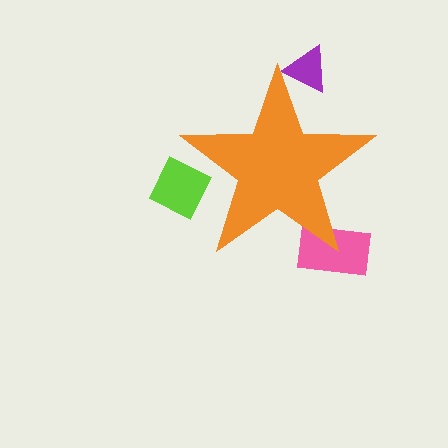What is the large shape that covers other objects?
An orange star.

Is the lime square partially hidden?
Yes, the lime square is partially hidden behind the orange star.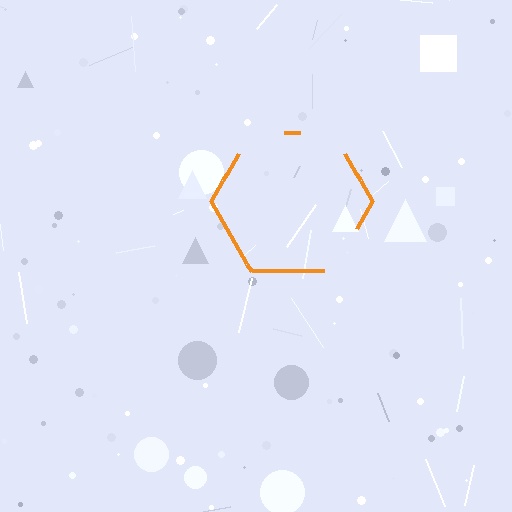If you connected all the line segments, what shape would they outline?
They would outline a hexagon.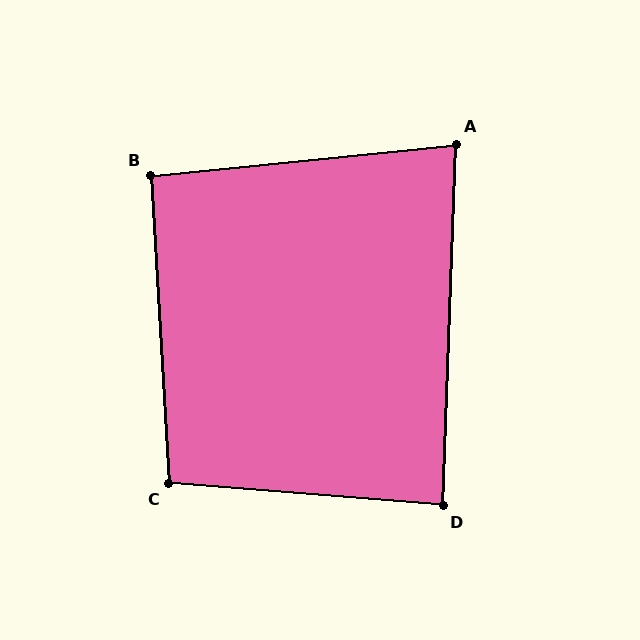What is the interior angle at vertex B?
Approximately 92 degrees (approximately right).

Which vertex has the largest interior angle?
C, at approximately 98 degrees.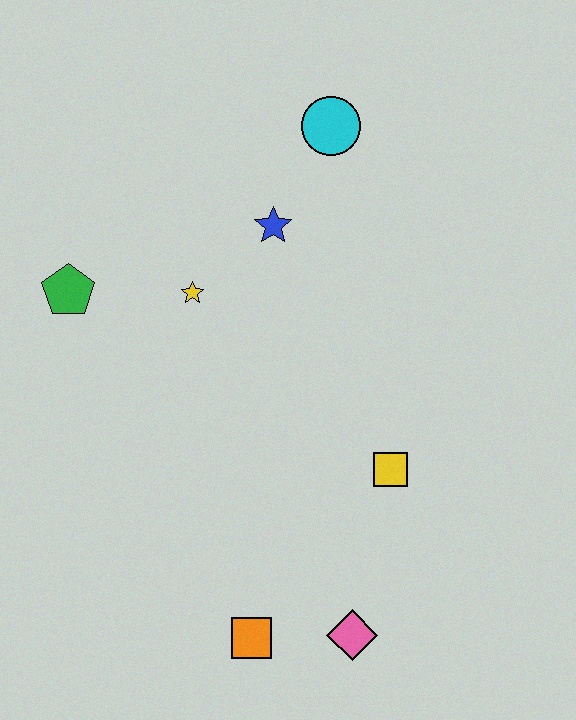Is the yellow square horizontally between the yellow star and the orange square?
No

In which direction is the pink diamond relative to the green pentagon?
The pink diamond is below the green pentagon.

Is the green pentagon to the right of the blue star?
No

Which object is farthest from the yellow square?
The green pentagon is farthest from the yellow square.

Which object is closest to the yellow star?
The blue star is closest to the yellow star.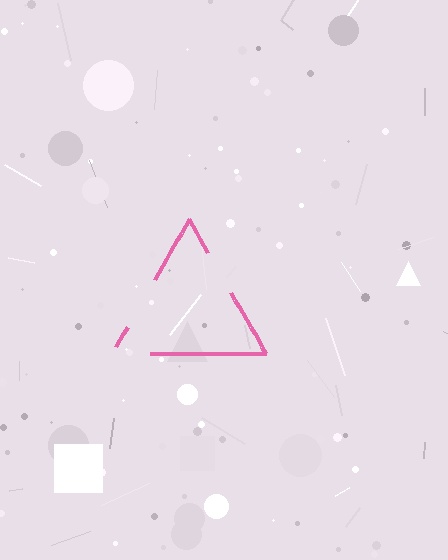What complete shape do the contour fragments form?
The contour fragments form a triangle.